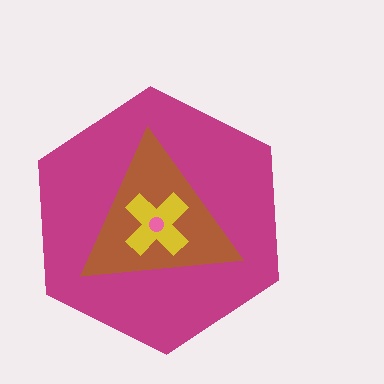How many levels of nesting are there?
4.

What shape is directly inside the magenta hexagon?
The brown triangle.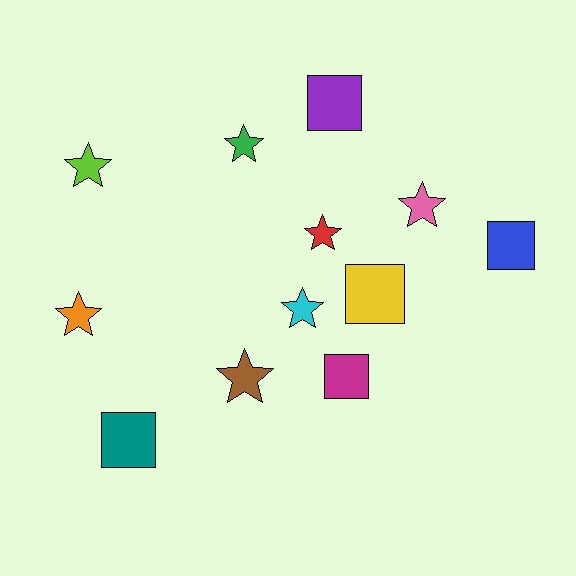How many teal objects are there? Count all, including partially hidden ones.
There is 1 teal object.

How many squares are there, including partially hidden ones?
There are 5 squares.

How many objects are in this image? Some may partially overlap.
There are 12 objects.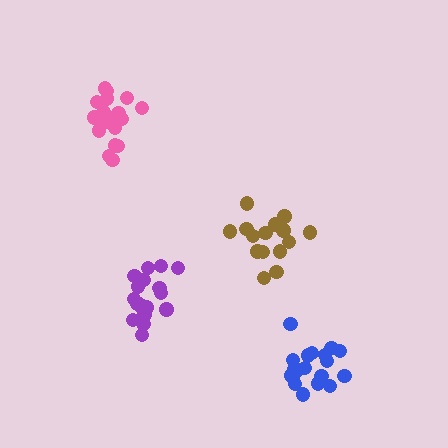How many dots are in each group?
Group 1: 15 dots, Group 2: 19 dots, Group 3: 18 dots, Group 4: 20 dots (72 total).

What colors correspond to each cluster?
The clusters are colored: brown, pink, purple, blue.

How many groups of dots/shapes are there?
There are 4 groups.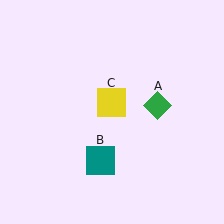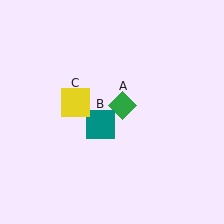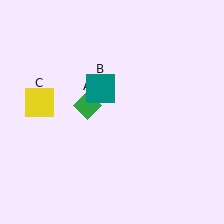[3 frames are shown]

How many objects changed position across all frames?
3 objects changed position: green diamond (object A), teal square (object B), yellow square (object C).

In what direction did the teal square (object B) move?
The teal square (object B) moved up.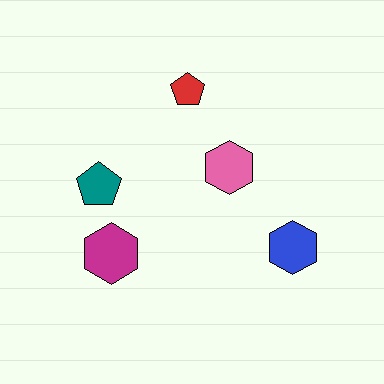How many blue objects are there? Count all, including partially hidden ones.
There is 1 blue object.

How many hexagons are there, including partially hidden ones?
There are 3 hexagons.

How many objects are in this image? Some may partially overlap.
There are 5 objects.